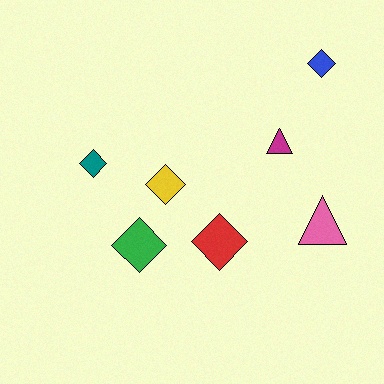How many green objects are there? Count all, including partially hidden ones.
There is 1 green object.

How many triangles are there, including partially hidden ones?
There are 2 triangles.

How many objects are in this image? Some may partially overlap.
There are 7 objects.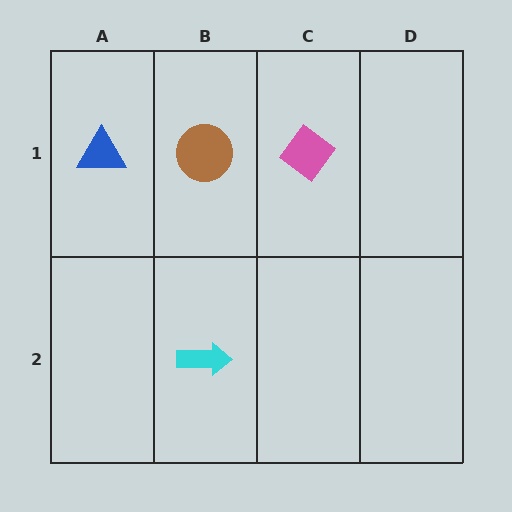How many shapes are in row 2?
1 shape.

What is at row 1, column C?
A pink diamond.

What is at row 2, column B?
A cyan arrow.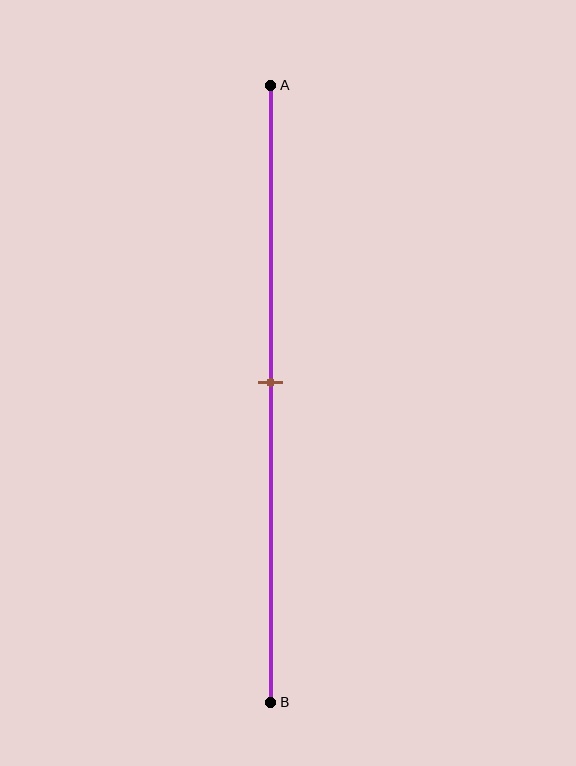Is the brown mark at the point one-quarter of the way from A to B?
No, the mark is at about 50% from A, not at the 25% one-quarter point.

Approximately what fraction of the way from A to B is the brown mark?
The brown mark is approximately 50% of the way from A to B.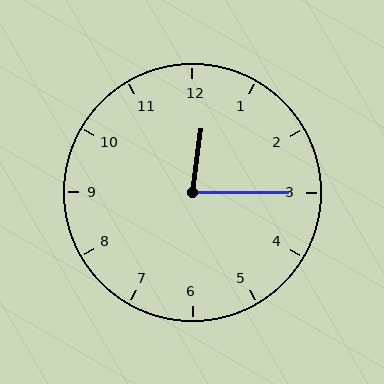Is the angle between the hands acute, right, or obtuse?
It is acute.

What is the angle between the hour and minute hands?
Approximately 82 degrees.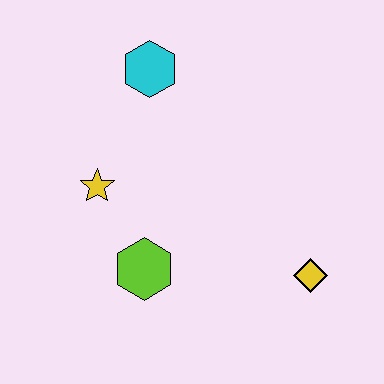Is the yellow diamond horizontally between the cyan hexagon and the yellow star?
No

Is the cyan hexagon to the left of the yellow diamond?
Yes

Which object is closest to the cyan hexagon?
The yellow star is closest to the cyan hexagon.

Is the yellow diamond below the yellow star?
Yes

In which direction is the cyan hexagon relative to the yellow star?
The cyan hexagon is above the yellow star.